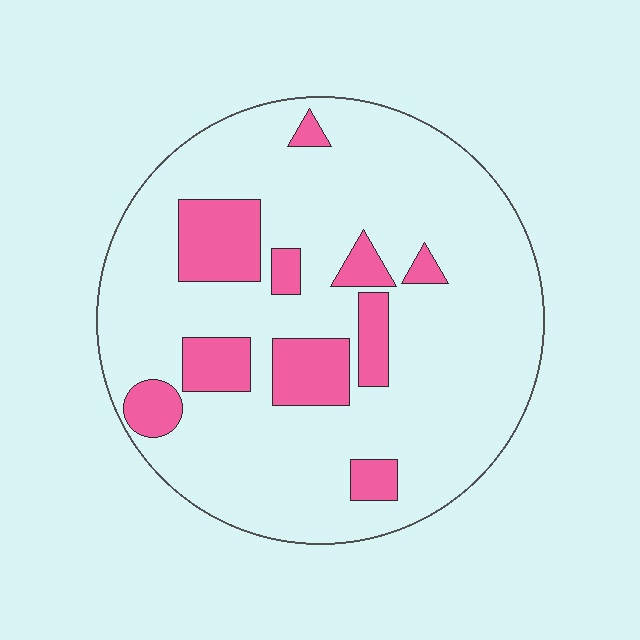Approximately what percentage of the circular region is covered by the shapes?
Approximately 20%.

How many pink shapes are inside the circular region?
10.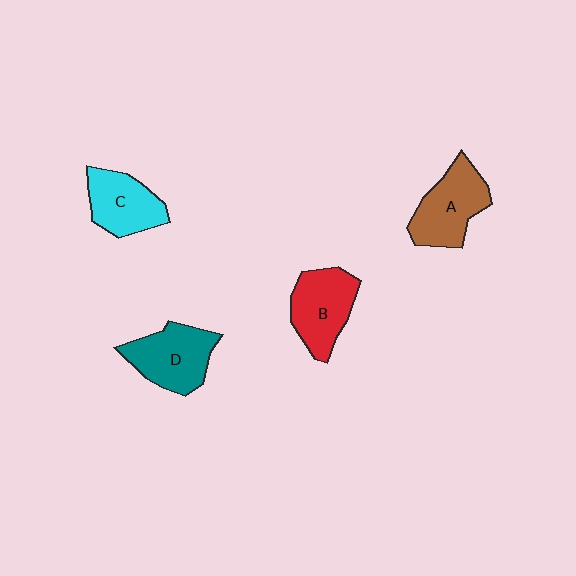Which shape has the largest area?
Shape A (brown).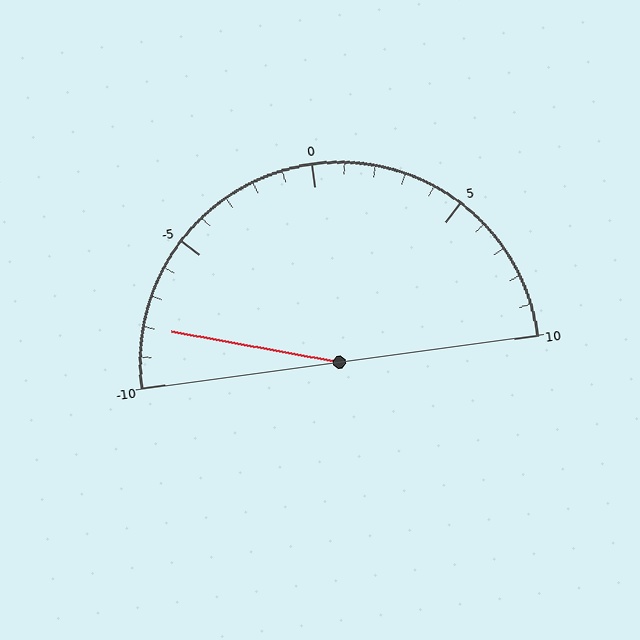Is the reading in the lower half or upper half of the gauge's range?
The reading is in the lower half of the range (-10 to 10).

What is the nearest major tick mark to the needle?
The nearest major tick mark is -10.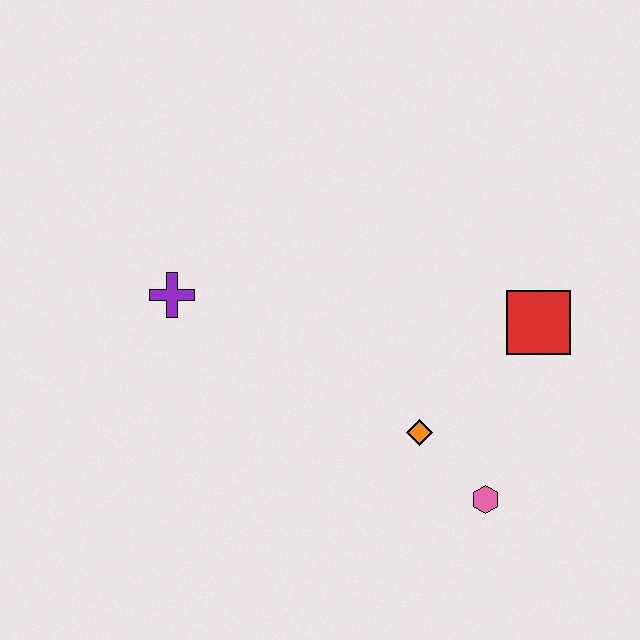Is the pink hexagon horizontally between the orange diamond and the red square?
Yes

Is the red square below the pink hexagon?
No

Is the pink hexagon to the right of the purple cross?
Yes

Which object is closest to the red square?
The orange diamond is closest to the red square.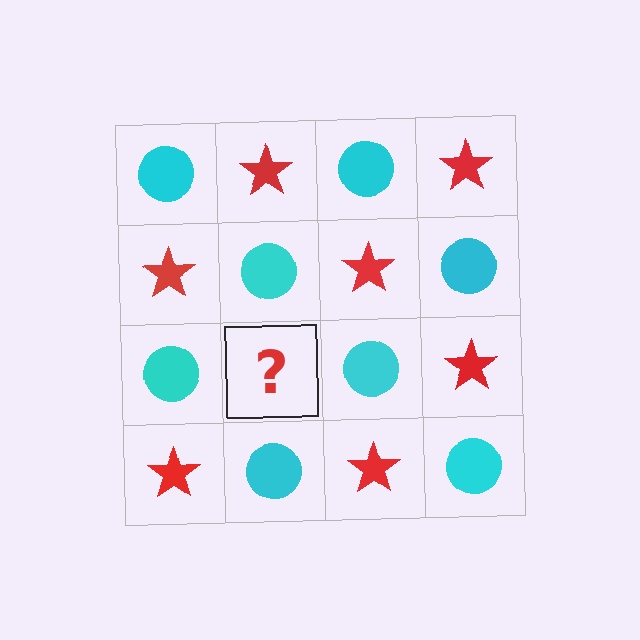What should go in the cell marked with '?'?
The missing cell should contain a red star.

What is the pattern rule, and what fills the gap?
The rule is that it alternates cyan circle and red star in a checkerboard pattern. The gap should be filled with a red star.